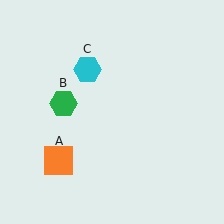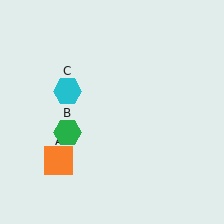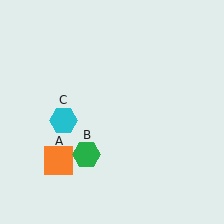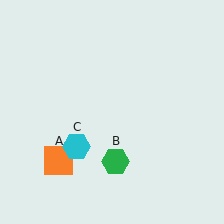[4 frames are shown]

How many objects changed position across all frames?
2 objects changed position: green hexagon (object B), cyan hexagon (object C).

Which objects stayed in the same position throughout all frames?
Orange square (object A) remained stationary.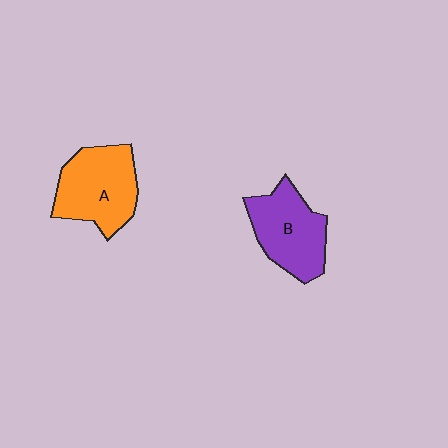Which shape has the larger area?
Shape A (orange).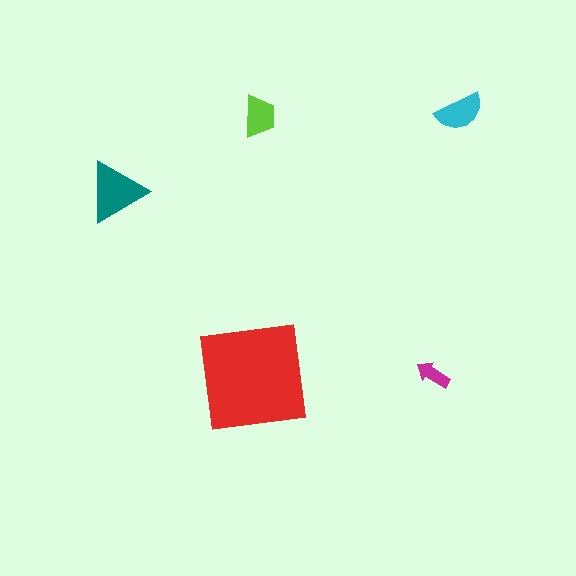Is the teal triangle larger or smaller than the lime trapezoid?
Larger.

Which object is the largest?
The red square.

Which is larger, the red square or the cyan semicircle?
The red square.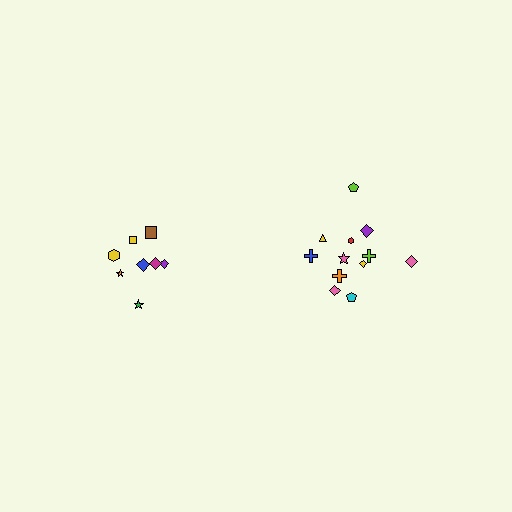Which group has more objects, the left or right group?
The right group.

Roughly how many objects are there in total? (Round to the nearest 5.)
Roughly 20 objects in total.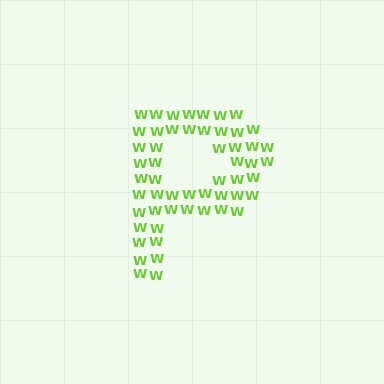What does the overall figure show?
The overall figure shows the letter P.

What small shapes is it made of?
It is made of small letter W's.